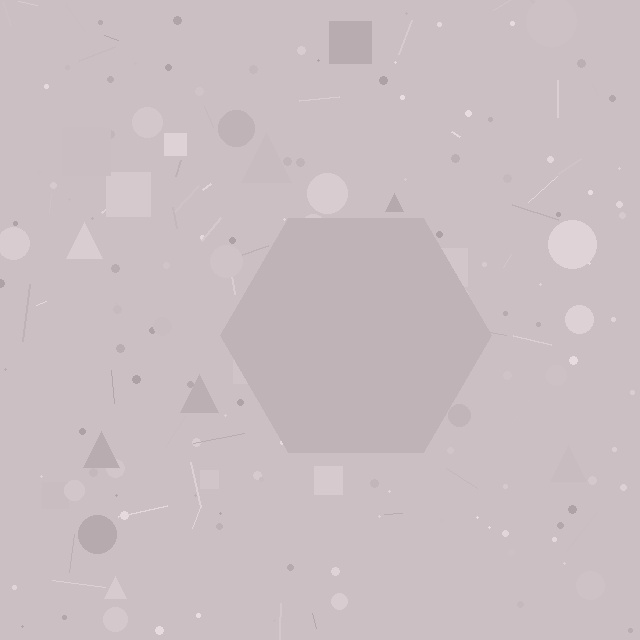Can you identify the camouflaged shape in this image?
The camouflaged shape is a hexagon.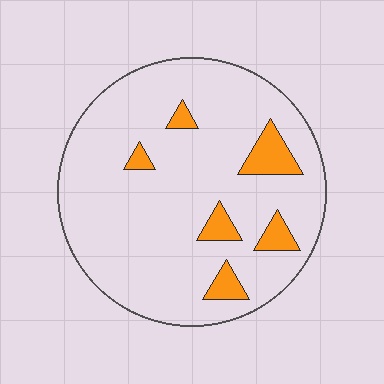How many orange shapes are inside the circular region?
6.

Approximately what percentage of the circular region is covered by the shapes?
Approximately 10%.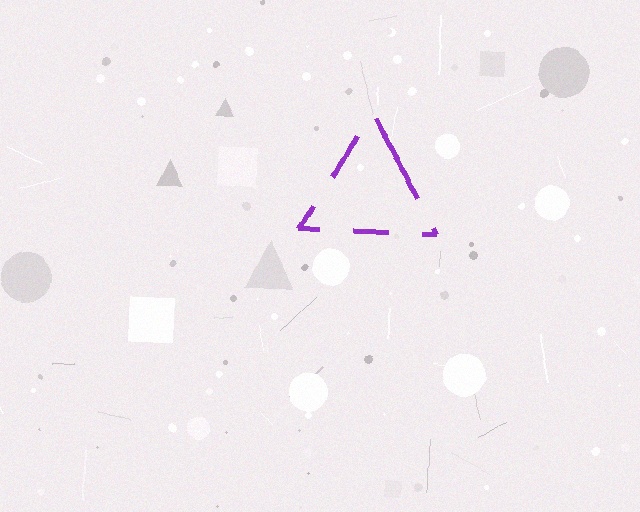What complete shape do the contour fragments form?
The contour fragments form a triangle.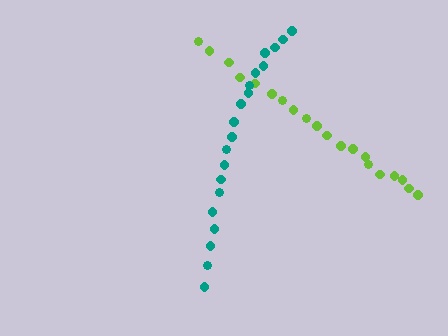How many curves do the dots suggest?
There are 2 distinct paths.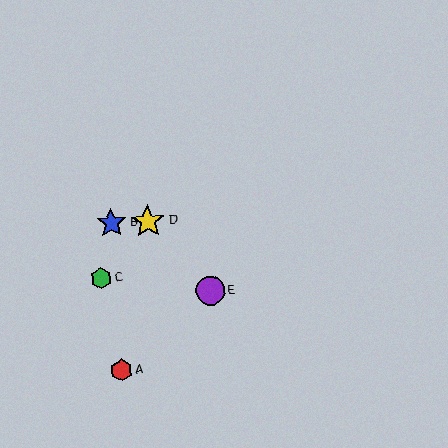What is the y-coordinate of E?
Object E is at y≈291.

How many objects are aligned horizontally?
2 objects (B, D) are aligned horizontally.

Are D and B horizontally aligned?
Yes, both are at y≈221.